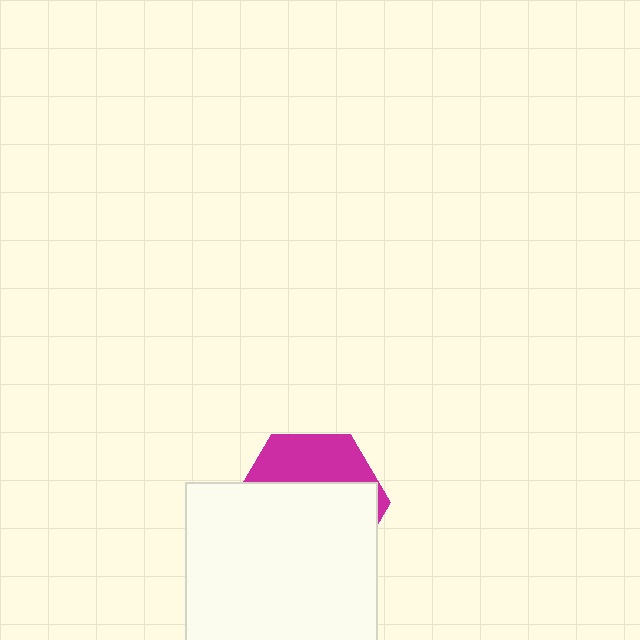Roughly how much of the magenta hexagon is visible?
A small part of it is visible (roughly 33%).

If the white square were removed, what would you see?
You would see the complete magenta hexagon.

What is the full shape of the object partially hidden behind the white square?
The partially hidden object is a magenta hexagon.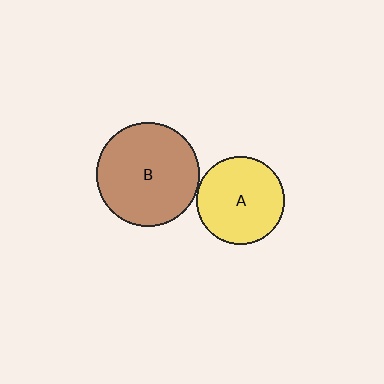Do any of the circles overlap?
No, none of the circles overlap.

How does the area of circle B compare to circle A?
Approximately 1.4 times.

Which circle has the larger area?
Circle B (brown).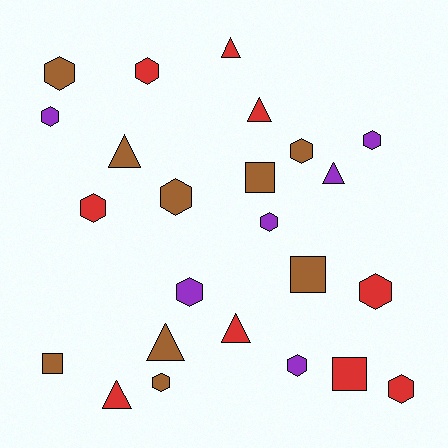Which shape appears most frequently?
Hexagon, with 13 objects.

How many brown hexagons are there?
There are 4 brown hexagons.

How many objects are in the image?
There are 24 objects.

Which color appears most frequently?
Red, with 9 objects.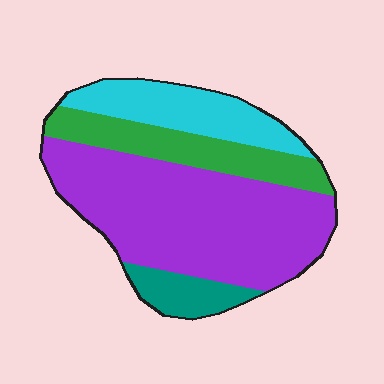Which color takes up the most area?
Purple, at roughly 55%.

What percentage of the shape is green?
Green takes up about one fifth (1/5) of the shape.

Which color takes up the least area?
Teal, at roughly 10%.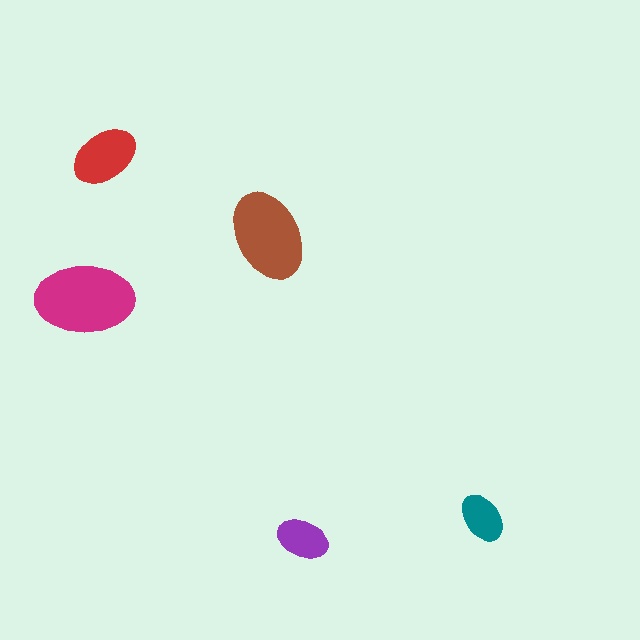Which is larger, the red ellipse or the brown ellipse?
The brown one.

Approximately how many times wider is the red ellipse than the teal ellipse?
About 1.5 times wider.